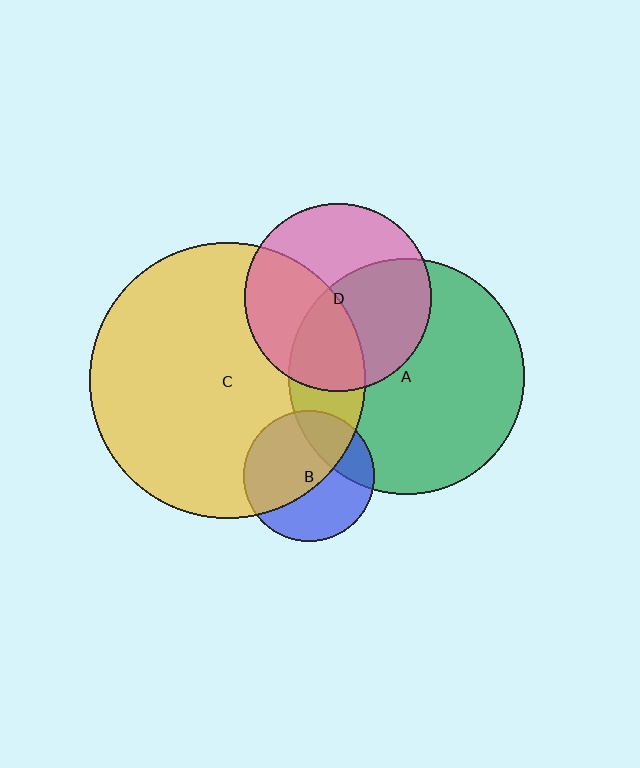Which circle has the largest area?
Circle C (yellow).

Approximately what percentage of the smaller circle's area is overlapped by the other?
Approximately 55%.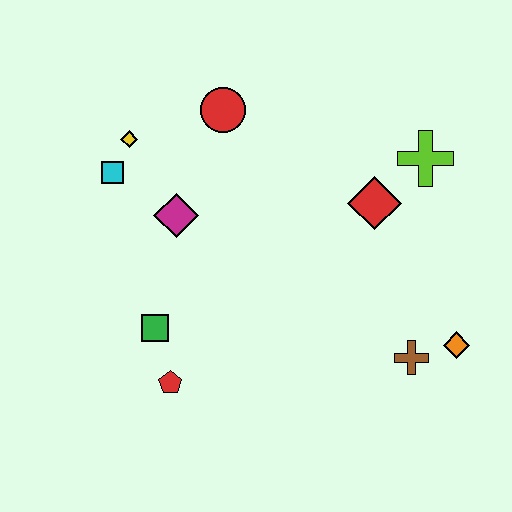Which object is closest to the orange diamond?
The brown cross is closest to the orange diamond.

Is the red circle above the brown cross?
Yes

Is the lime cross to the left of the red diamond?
No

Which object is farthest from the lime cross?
The red pentagon is farthest from the lime cross.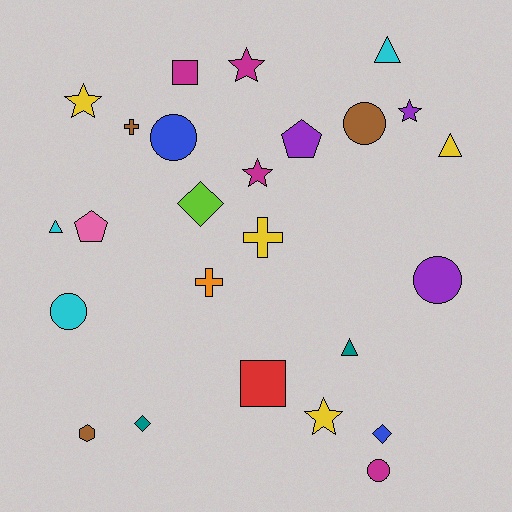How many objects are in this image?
There are 25 objects.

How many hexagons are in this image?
There is 1 hexagon.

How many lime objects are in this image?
There is 1 lime object.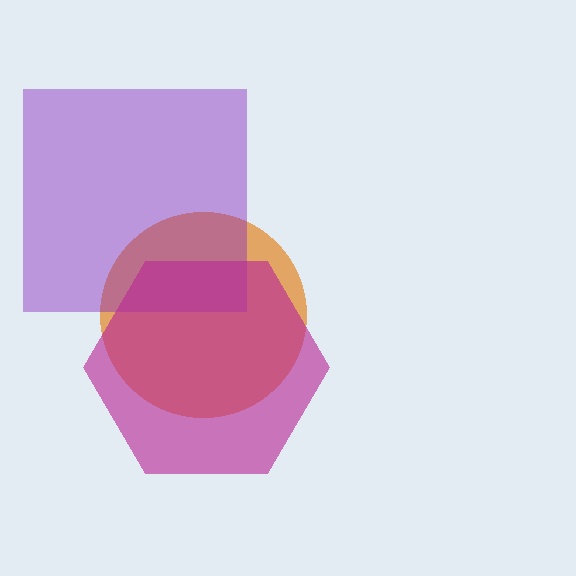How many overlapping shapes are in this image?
There are 3 overlapping shapes in the image.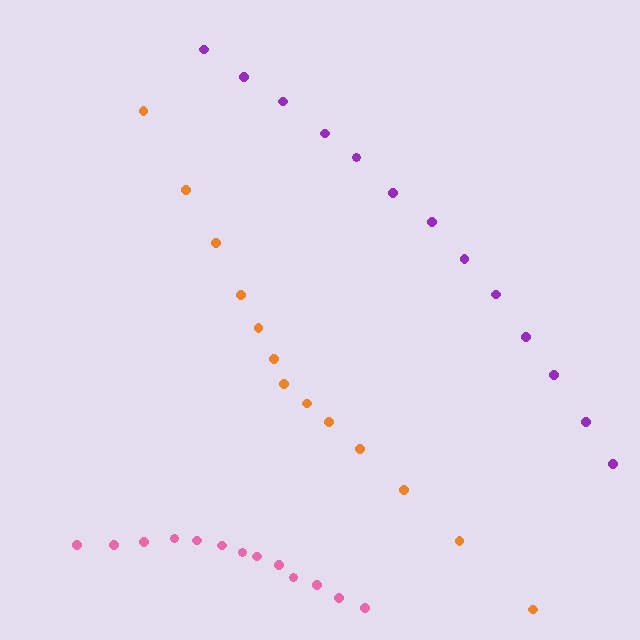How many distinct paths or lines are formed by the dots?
There are 3 distinct paths.